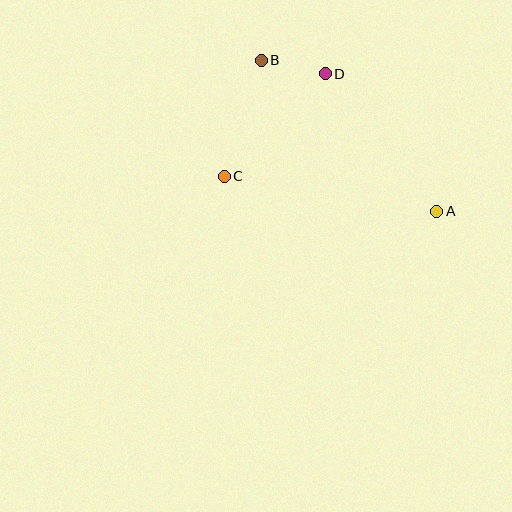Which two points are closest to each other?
Points B and D are closest to each other.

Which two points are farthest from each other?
Points A and B are farthest from each other.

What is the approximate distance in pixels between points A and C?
The distance between A and C is approximately 215 pixels.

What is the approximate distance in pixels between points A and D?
The distance between A and D is approximately 177 pixels.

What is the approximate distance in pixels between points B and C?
The distance between B and C is approximately 122 pixels.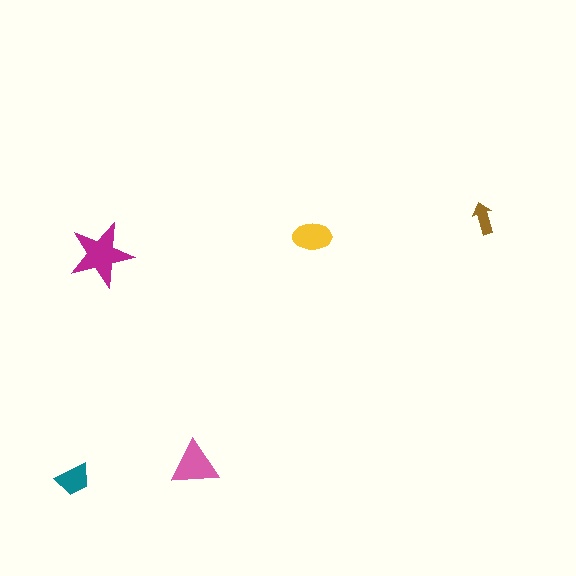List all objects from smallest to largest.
The brown arrow, the teal trapezoid, the yellow ellipse, the pink triangle, the magenta star.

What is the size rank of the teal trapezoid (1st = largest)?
4th.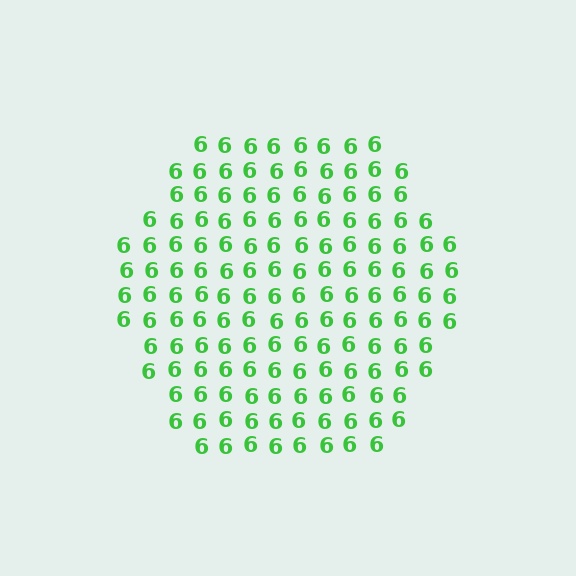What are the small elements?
The small elements are digit 6's.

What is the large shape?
The large shape is a hexagon.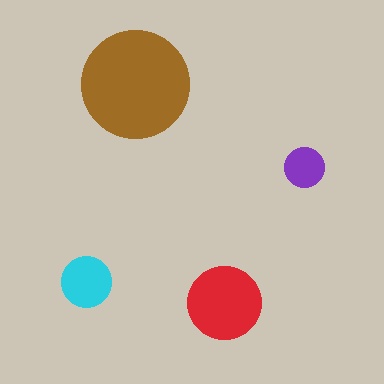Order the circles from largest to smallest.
the brown one, the red one, the cyan one, the purple one.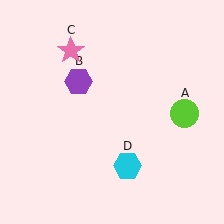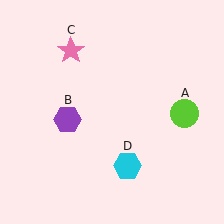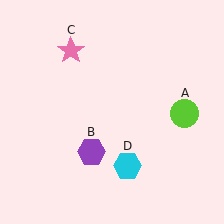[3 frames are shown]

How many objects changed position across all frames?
1 object changed position: purple hexagon (object B).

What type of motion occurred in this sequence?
The purple hexagon (object B) rotated counterclockwise around the center of the scene.